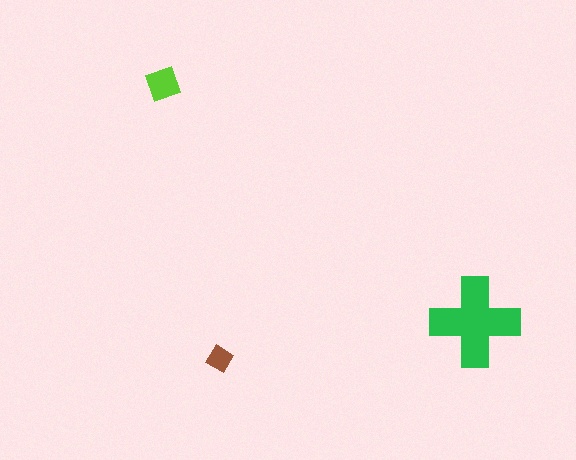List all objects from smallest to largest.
The brown diamond, the lime square, the green cross.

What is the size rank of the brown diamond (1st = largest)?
3rd.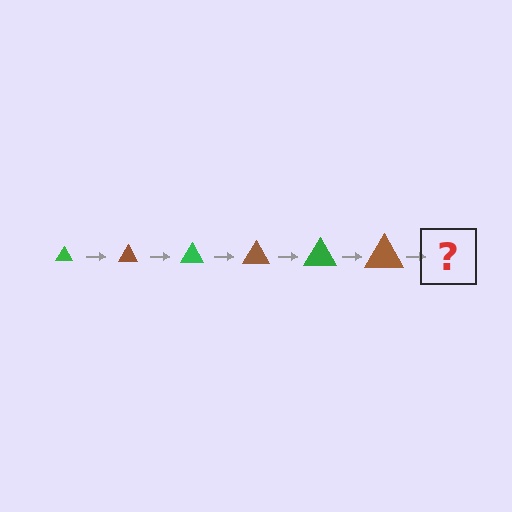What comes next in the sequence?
The next element should be a green triangle, larger than the previous one.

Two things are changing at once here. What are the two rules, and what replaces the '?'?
The two rules are that the triangle grows larger each step and the color cycles through green and brown. The '?' should be a green triangle, larger than the previous one.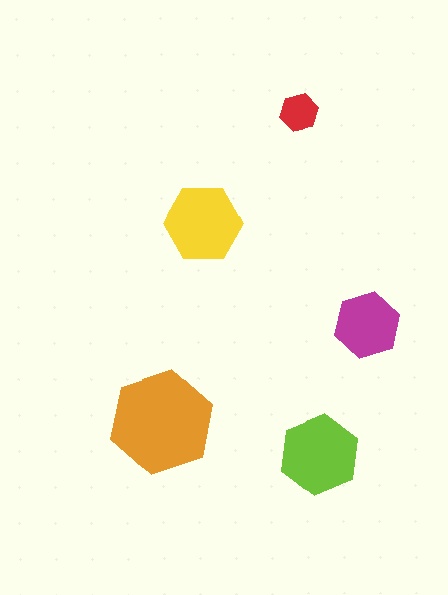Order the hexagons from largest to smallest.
the orange one, the lime one, the yellow one, the magenta one, the red one.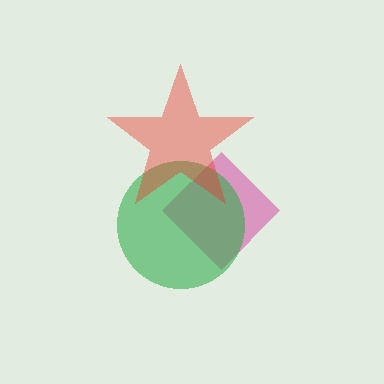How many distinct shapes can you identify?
There are 3 distinct shapes: a magenta diamond, a green circle, a red star.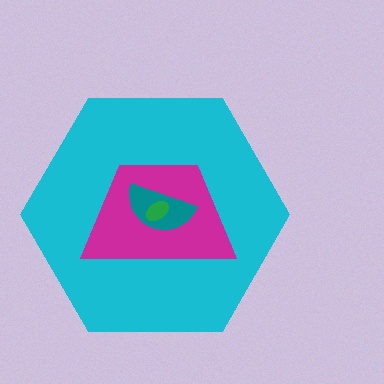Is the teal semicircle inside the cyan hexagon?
Yes.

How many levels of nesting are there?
4.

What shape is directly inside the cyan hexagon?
The magenta trapezoid.